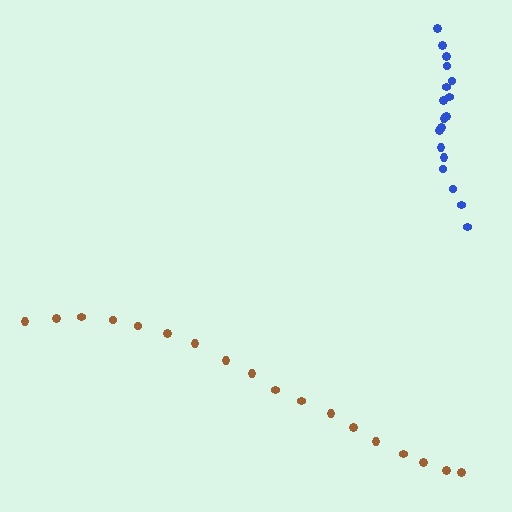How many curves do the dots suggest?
There are 2 distinct paths.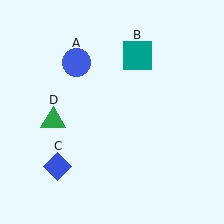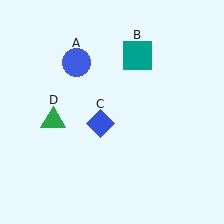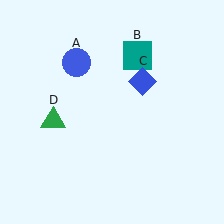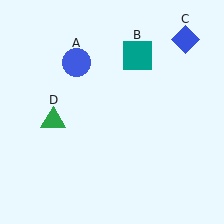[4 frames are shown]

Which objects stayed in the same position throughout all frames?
Blue circle (object A) and teal square (object B) and green triangle (object D) remained stationary.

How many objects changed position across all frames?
1 object changed position: blue diamond (object C).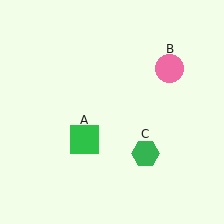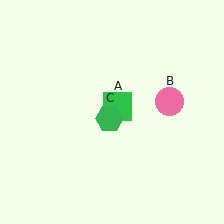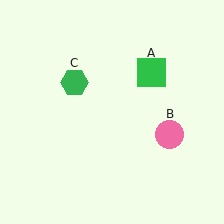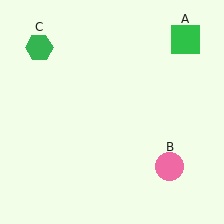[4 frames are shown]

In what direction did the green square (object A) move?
The green square (object A) moved up and to the right.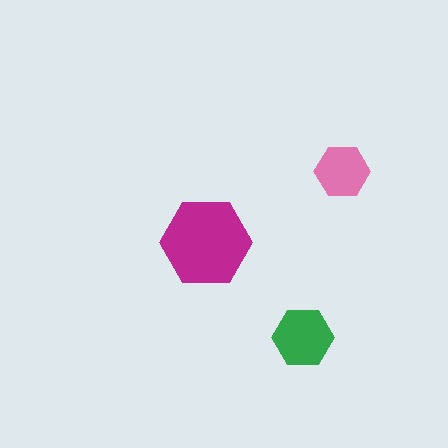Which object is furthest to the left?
The magenta hexagon is leftmost.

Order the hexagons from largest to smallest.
the magenta one, the green one, the pink one.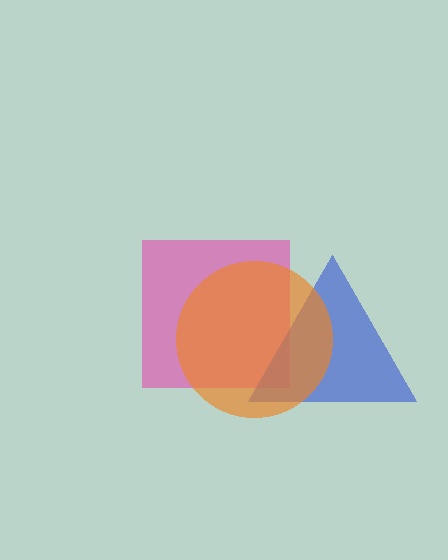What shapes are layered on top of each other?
The layered shapes are: a pink square, a blue triangle, an orange circle.